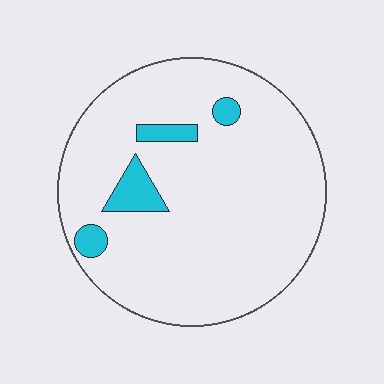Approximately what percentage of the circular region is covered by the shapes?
Approximately 10%.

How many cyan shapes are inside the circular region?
4.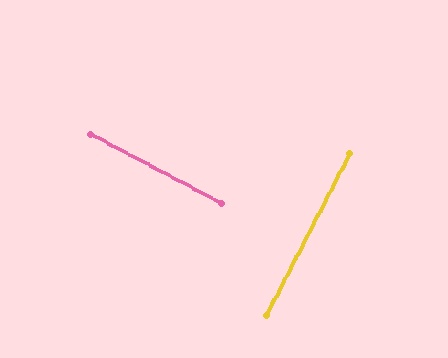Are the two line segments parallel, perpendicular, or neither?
Perpendicular — they meet at approximately 89°.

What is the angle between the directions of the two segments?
Approximately 89 degrees.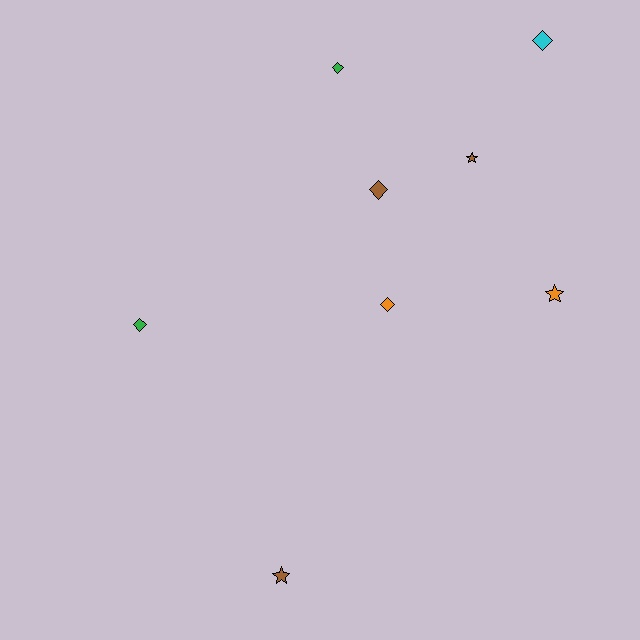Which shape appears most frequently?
Diamond, with 5 objects.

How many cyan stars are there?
There are no cyan stars.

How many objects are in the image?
There are 8 objects.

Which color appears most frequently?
Brown, with 3 objects.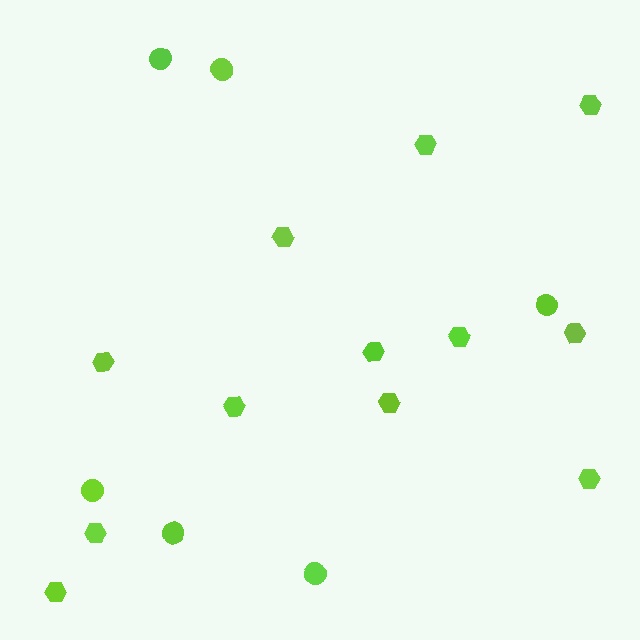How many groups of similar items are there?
There are 2 groups: one group of circles (6) and one group of hexagons (12).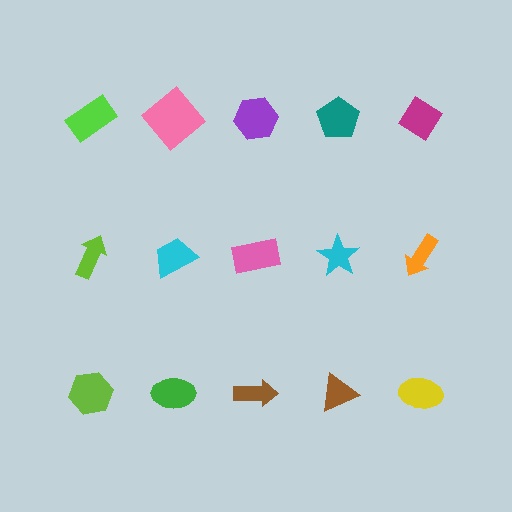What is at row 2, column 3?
A pink rectangle.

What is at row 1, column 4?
A teal pentagon.